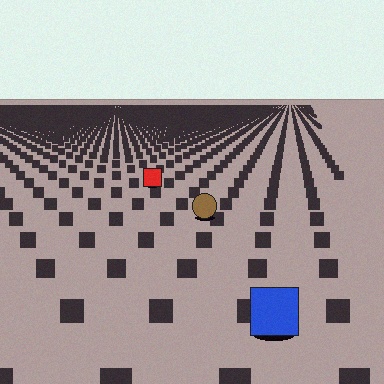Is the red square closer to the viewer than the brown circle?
No. The brown circle is closer — you can tell from the texture gradient: the ground texture is coarser near it.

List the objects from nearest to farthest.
From nearest to farthest: the blue square, the brown circle, the red square.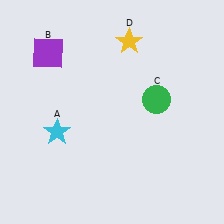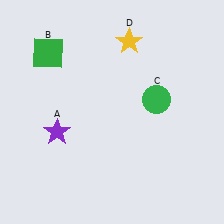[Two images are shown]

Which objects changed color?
A changed from cyan to purple. B changed from purple to green.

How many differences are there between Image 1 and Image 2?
There are 2 differences between the two images.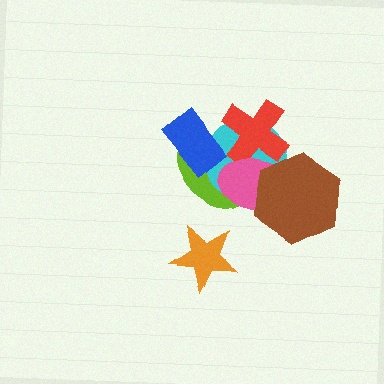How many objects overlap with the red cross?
3 objects overlap with the red cross.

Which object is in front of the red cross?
The pink ellipse is in front of the red cross.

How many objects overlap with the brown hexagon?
2 objects overlap with the brown hexagon.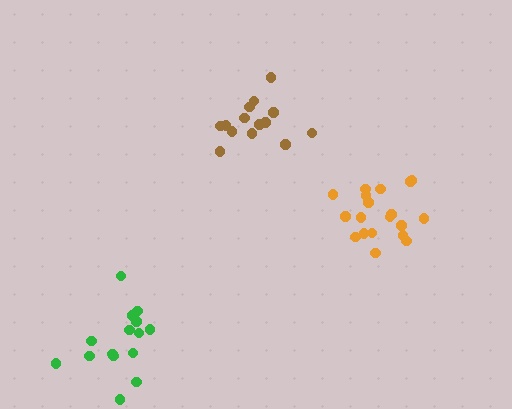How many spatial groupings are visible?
There are 3 spatial groupings.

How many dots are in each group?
Group 1: 15 dots, Group 2: 14 dots, Group 3: 19 dots (48 total).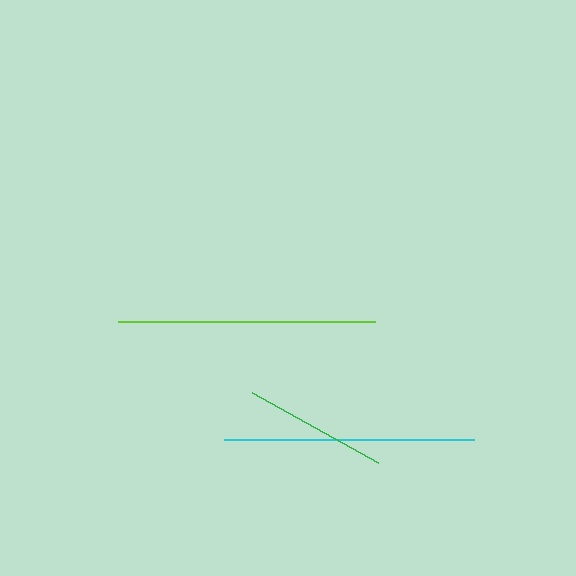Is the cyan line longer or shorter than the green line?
The cyan line is longer than the green line.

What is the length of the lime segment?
The lime segment is approximately 257 pixels long.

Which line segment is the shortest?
The green line is the shortest at approximately 144 pixels.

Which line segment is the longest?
The lime line is the longest at approximately 257 pixels.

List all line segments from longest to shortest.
From longest to shortest: lime, cyan, green.